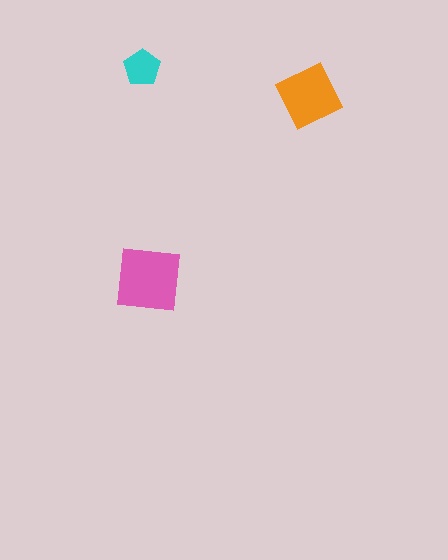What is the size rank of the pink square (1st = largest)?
1st.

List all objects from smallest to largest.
The cyan pentagon, the orange square, the pink square.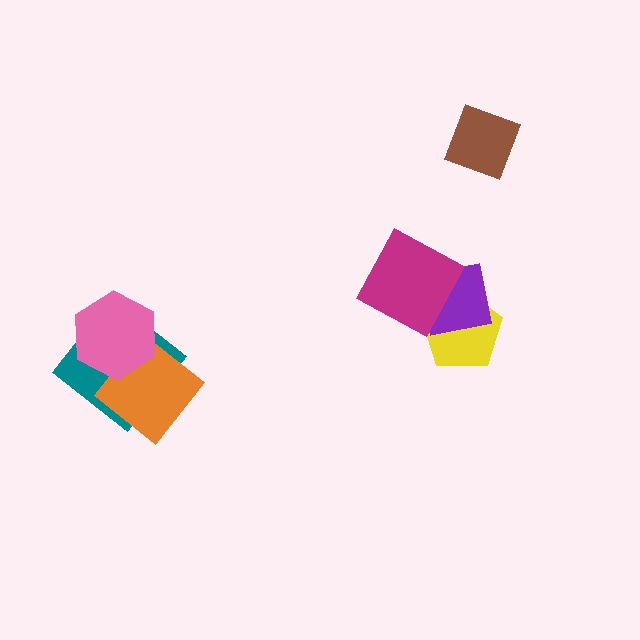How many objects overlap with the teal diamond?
2 objects overlap with the teal diamond.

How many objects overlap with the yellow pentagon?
2 objects overlap with the yellow pentagon.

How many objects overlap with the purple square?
2 objects overlap with the purple square.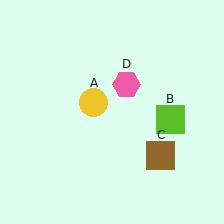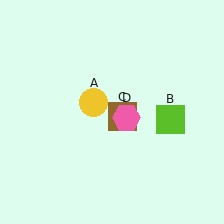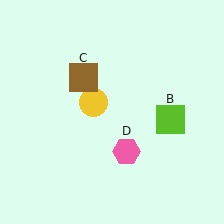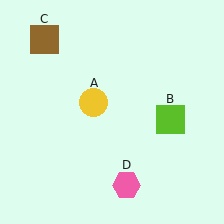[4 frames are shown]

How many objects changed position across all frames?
2 objects changed position: brown square (object C), pink hexagon (object D).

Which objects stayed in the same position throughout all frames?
Yellow circle (object A) and lime square (object B) remained stationary.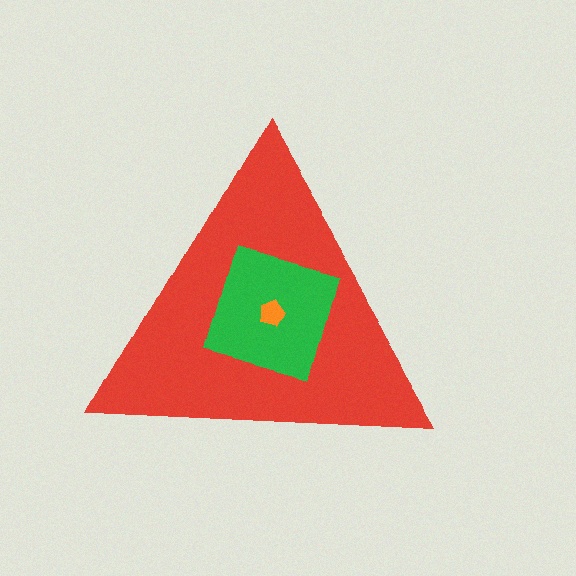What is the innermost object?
The orange pentagon.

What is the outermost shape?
The red triangle.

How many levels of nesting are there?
3.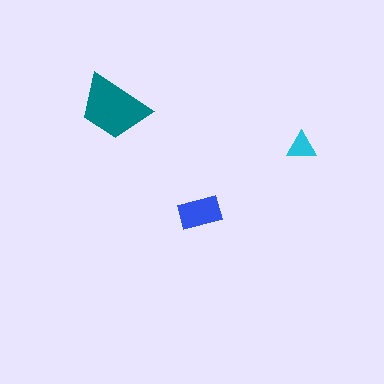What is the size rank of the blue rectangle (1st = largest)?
2nd.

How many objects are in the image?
There are 3 objects in the image.